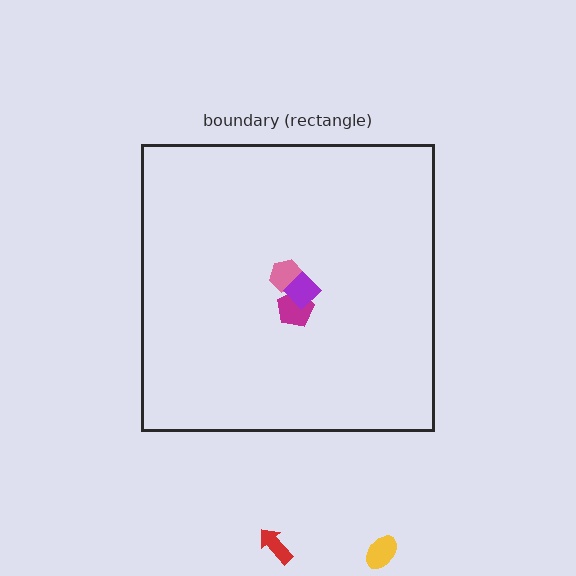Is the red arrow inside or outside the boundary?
Outside.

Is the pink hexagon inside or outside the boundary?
Inside.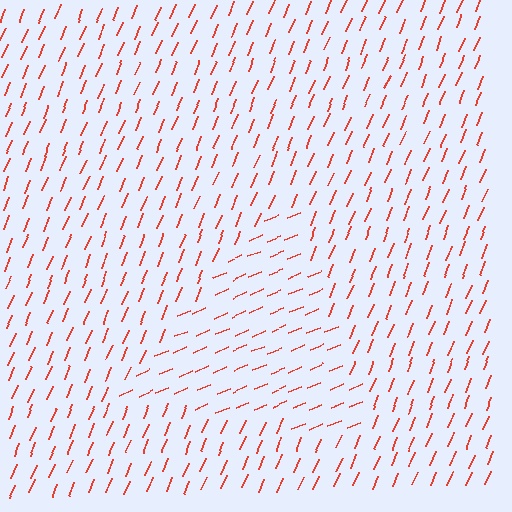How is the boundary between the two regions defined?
The boundary is defined purely by a change in line orientation (approximately 45 degrees difference). All lines are the same color and thickness.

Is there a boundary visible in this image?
Yes, there is a texture boundary formed by a change in line orientation.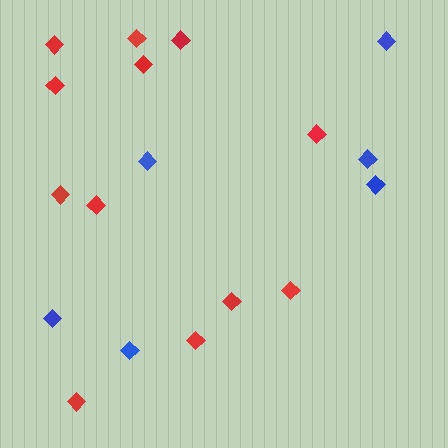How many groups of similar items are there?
There are 2 groups: one group of red diamonds (12) and one group of blue diamonds (6).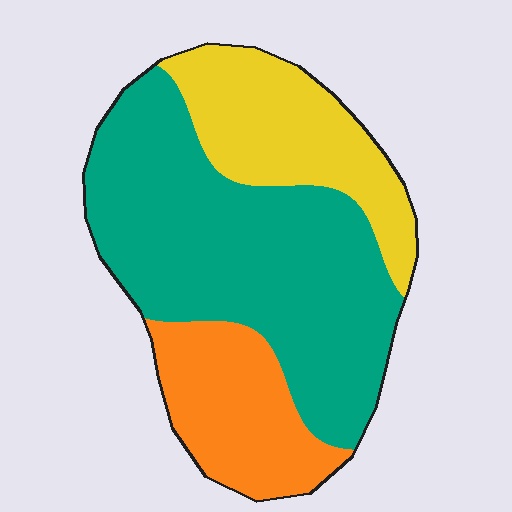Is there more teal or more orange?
Teal.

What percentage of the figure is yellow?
Yellow covers 24% of the figure.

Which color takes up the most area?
Teal, at roughly 55%.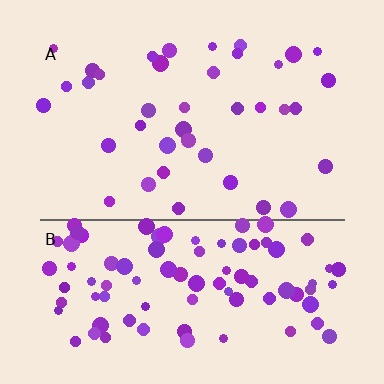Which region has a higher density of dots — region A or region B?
B (the bottom).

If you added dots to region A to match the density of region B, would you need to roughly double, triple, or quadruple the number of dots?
Approximately double.